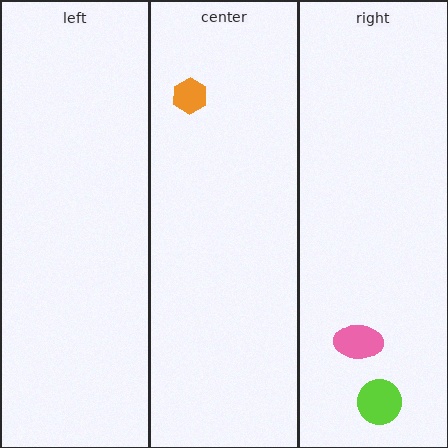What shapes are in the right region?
The pink ellipse, the lime circle.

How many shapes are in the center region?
1.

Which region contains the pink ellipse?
The right region.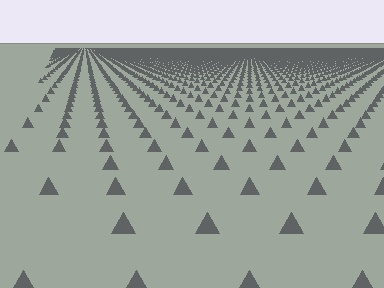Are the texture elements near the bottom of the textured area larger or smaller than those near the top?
Larger. Near the bottom, elements are closer to the viewer and appear at a bigger on-screen size.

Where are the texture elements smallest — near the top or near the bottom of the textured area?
Near the top.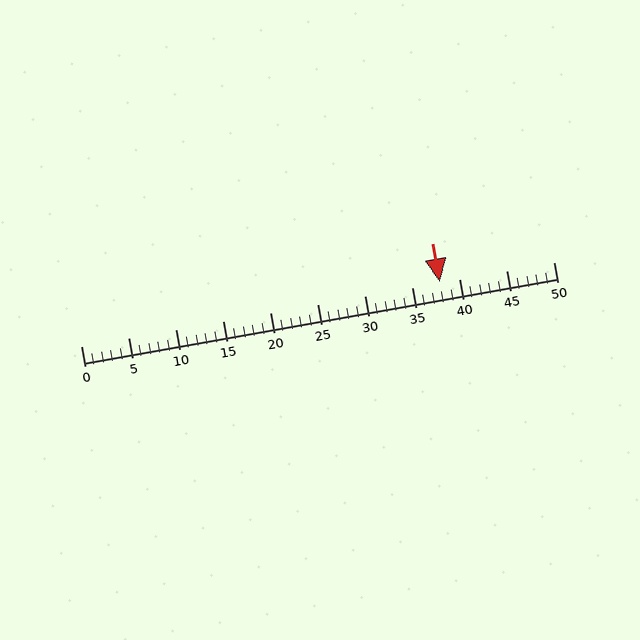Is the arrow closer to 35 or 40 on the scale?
The arrow is closer to 40.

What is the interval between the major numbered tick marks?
The major tick marks are spaced 5 units apart.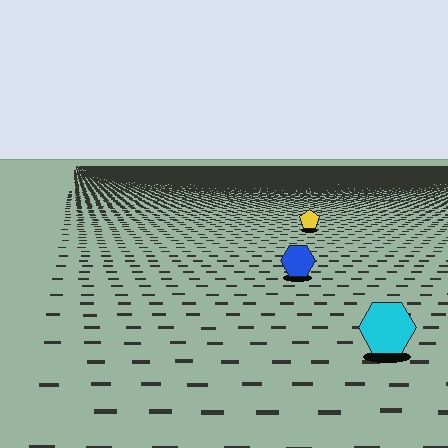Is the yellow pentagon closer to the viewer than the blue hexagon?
No. The blue hexagon is closer — you can tell from the texture gradient: the ground texture is coarser near it.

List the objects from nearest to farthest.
From nearest to farthest: the cyan hexagon, the blue hexagon, the yellow pentagon.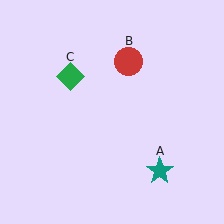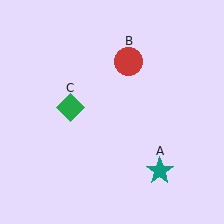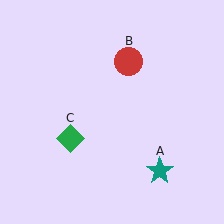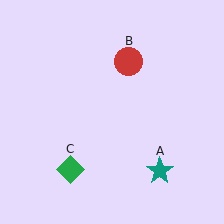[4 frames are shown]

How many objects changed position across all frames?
1 object changed position: green diamond (object C).